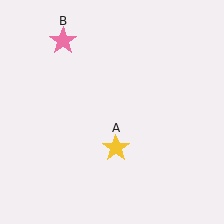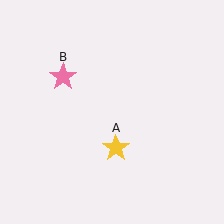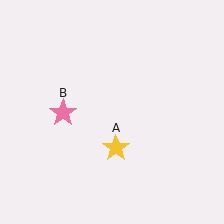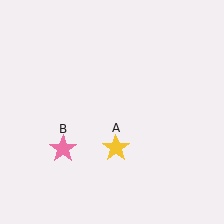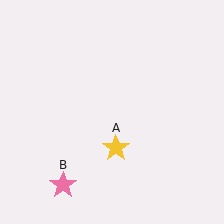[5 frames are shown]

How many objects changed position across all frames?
1 object changed position: pink star (object B).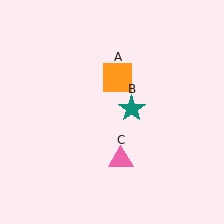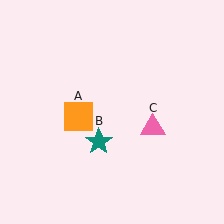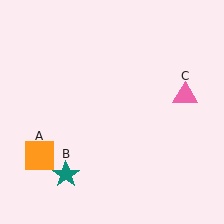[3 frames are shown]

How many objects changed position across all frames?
3 objects changed position: orange square (object A), teal star (object B), pink triangle (object C).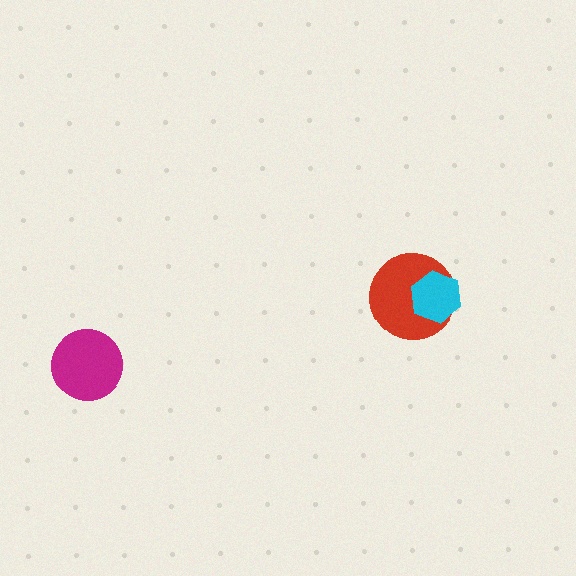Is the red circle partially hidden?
Yes, it is partially covered by another shape.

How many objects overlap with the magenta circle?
0 objects overlap with the magenta circle.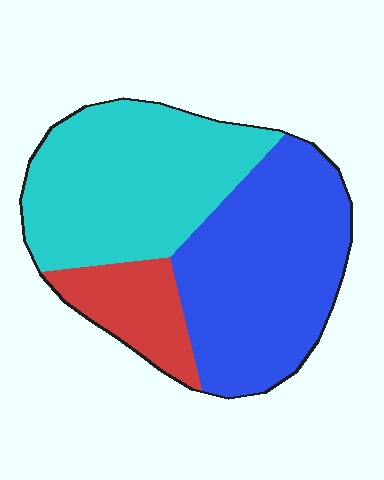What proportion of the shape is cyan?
Cyan takes up between a quarter and a half of the shape.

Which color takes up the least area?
Red, at roughly 15%.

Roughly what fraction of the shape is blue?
Blue covers roughly 45% of the shape.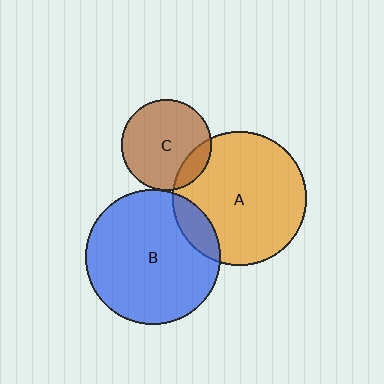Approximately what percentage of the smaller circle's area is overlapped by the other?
Approximately 5%.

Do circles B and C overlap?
Yes.